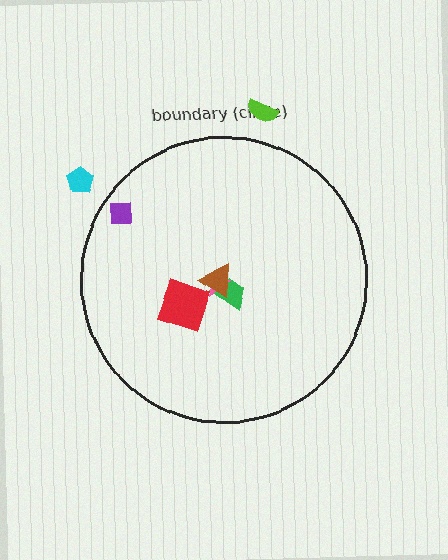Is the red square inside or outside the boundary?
Inside.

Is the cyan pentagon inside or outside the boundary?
Outside.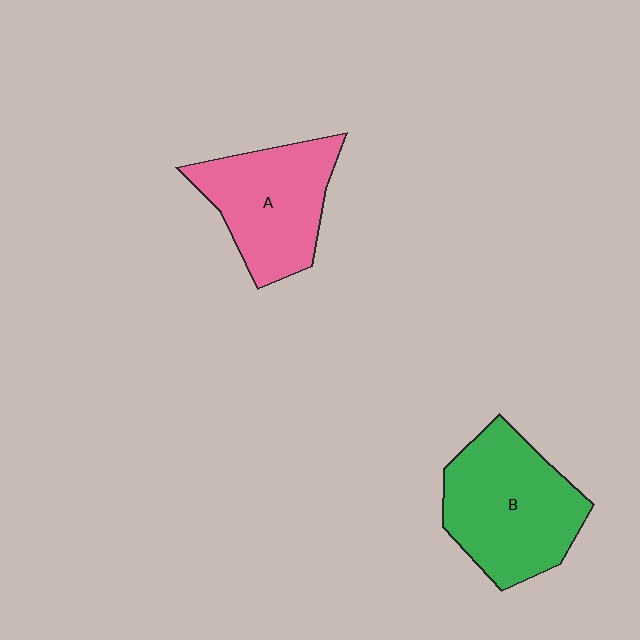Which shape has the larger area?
Shape B (green).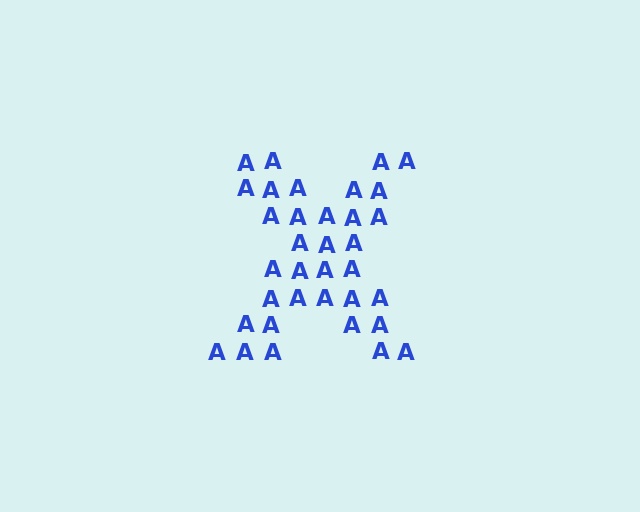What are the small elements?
The small elements are letter A's.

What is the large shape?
The large shape is the letter X.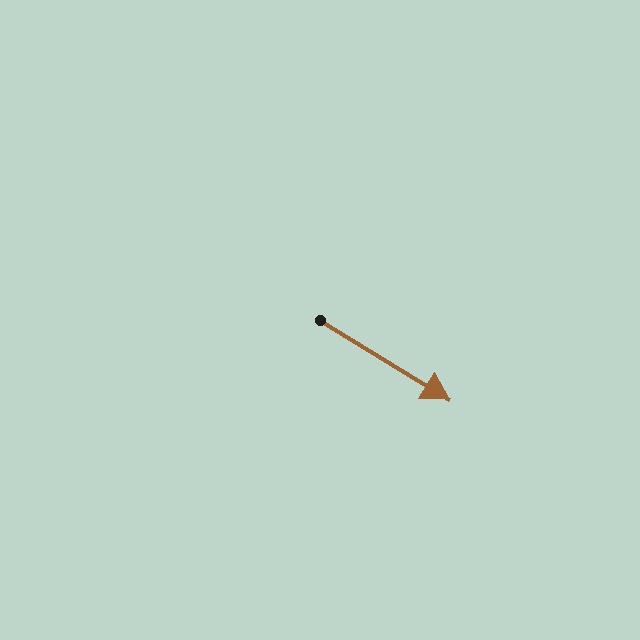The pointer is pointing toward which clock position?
Roughly 4 o'clock.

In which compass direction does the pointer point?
Southeast.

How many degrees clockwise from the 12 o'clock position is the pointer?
Approximately 121 degrees.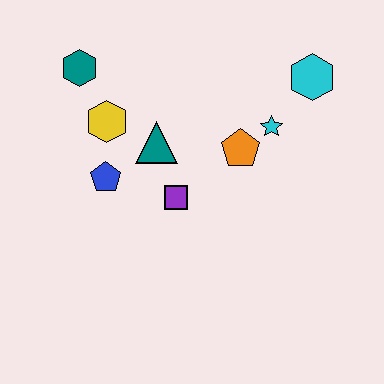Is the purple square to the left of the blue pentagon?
No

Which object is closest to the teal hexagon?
The yellow hexagon is closest to the teal hexagon.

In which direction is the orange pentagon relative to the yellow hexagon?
The orange pentagon is to the right of the yellow hexagon.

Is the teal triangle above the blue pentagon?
Yes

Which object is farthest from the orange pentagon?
The teal hexagon is farthest from the orange pentagon.